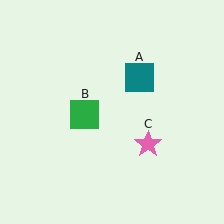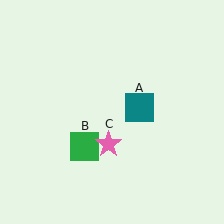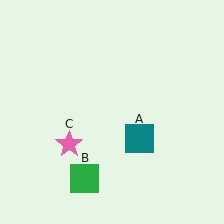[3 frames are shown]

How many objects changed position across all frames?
3 objects changed position: teal square (object A), green square (object B), pink star (object C).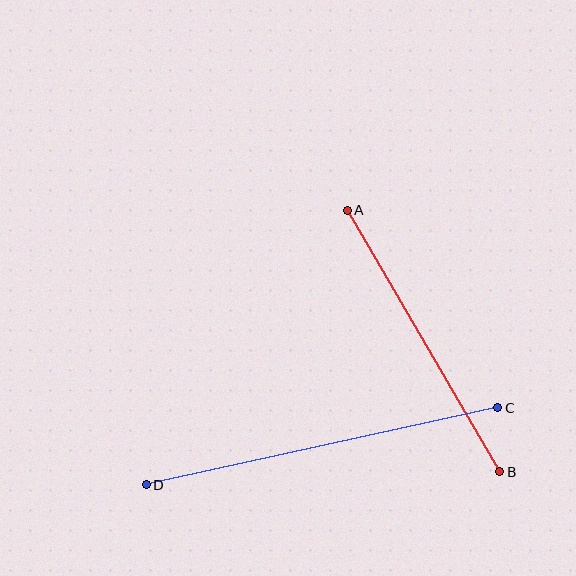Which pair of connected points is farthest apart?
Points C and D are farthest apart.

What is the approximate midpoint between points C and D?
The midpoint is at approximately (322, 446) pixels.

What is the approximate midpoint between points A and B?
The midpoint is at approximately (424, 341) pixels.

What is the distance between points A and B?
The distance is approximately 303 pixels.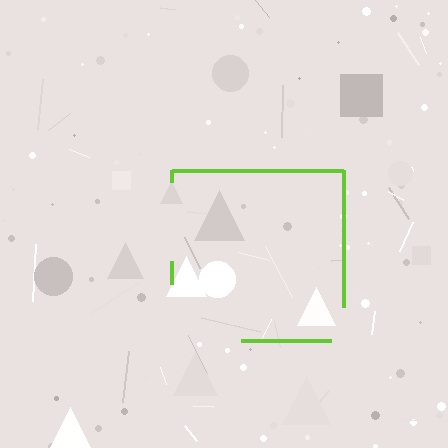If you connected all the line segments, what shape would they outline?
They would outline a square.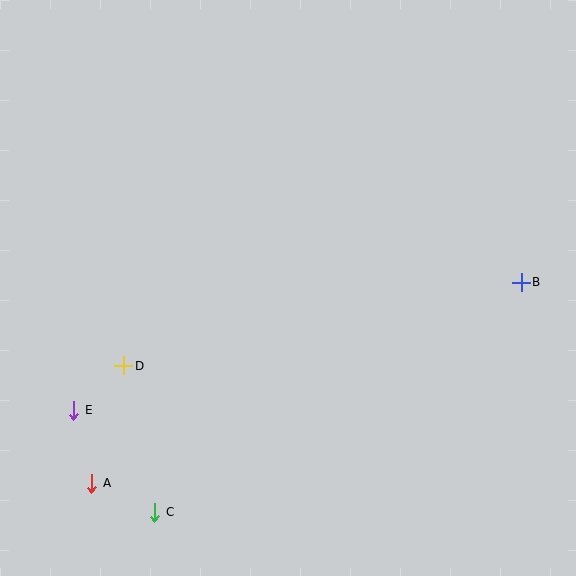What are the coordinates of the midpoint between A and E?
The midpoint between A and E is at (83, 447).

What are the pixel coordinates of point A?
Point A is at (92, 483).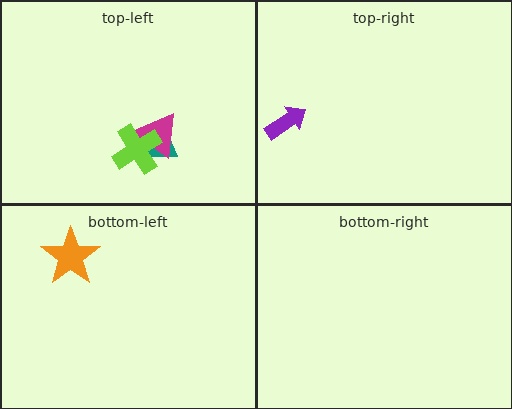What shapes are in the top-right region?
The purple arrow.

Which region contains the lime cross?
The top-left region.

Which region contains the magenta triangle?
The top-left region.